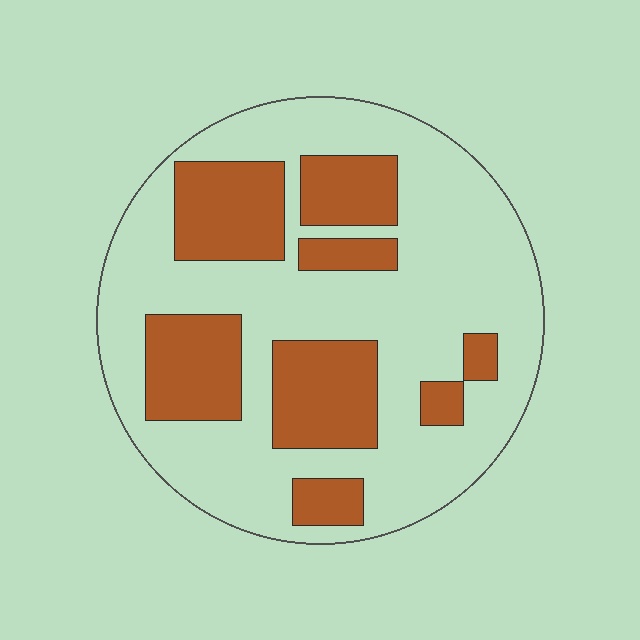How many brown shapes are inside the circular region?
8.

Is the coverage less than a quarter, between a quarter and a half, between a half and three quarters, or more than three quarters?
Between a quarter and a half.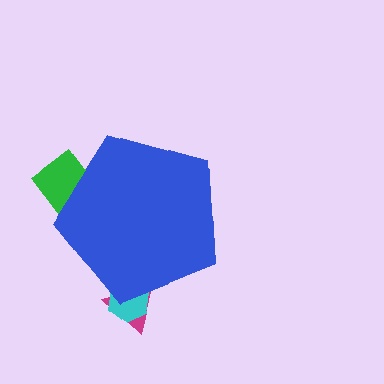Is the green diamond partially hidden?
Yes, the green diamond is partially hidden behind the blue pentagon.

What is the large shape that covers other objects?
A blue pentagon.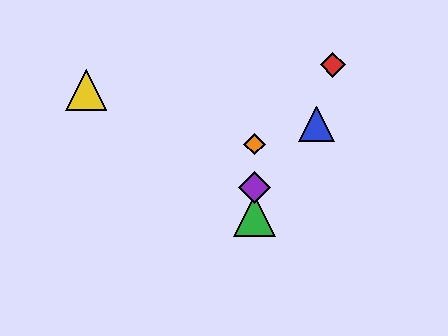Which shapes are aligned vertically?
The green triangle, the purple diamond, the orange diamond are aligned vertically.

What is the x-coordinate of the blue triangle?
The blue triangle is at x≈316.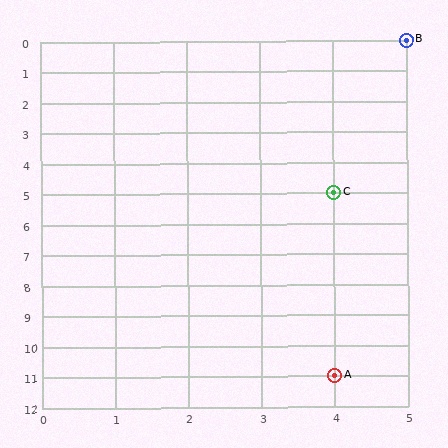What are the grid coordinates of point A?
Point A is at grid coordinates (4, 11).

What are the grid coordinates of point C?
Point C is at grid coordinates (4, 5).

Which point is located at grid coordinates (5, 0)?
Point B is at (5, 0).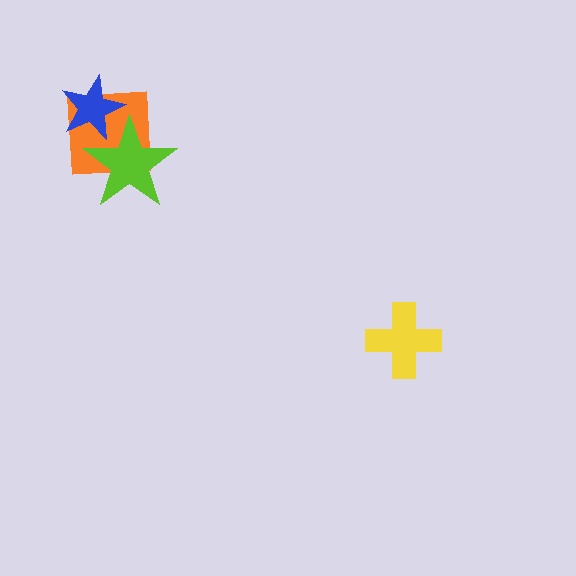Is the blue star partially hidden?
Yes, it is partially covered by another shape.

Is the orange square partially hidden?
Yes, it is partially covered by another shape.